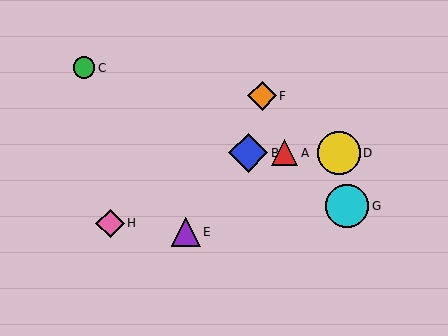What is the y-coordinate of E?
Object E is at y≈232.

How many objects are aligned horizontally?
3 objects (A, B, D) are aligned horizontally.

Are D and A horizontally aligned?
Yes, both are at y≈153.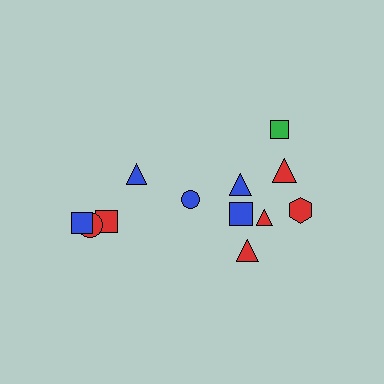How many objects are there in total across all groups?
There are 12 objects.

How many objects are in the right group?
There are 7 objects.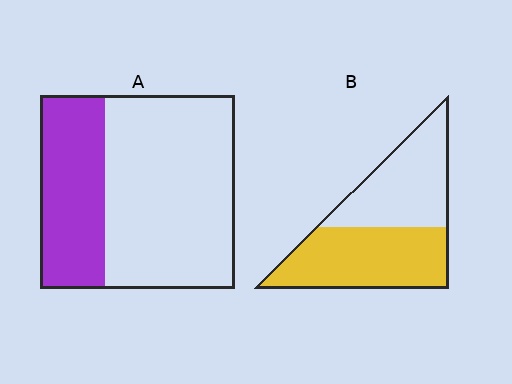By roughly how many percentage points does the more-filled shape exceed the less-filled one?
By roughly 20 percentage points (B over A).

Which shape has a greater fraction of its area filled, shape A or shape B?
Shape B.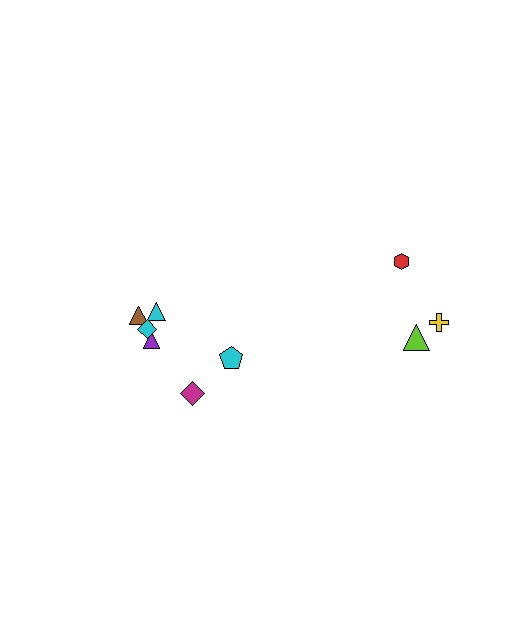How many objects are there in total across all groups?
There are 9 objects.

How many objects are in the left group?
There are 6 objects.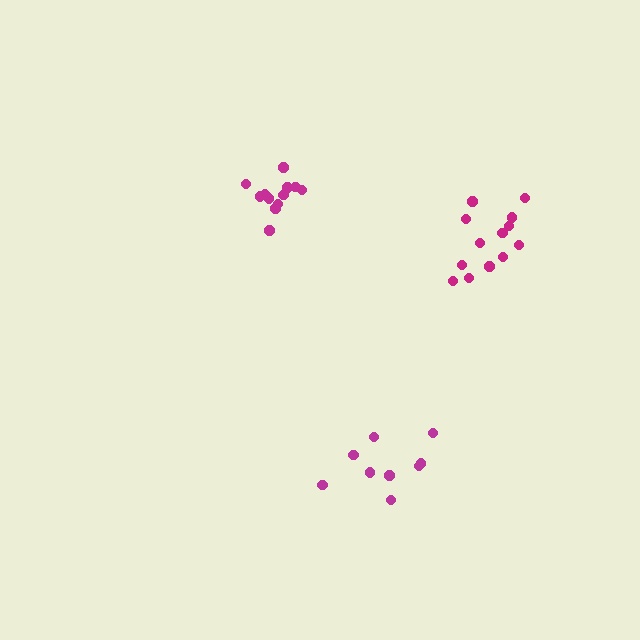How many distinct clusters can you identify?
There are 3 distinct clusters.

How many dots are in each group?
Group 1: 9 dots, Group 2: 12 dots, Group 3: 13 dots (34 total).